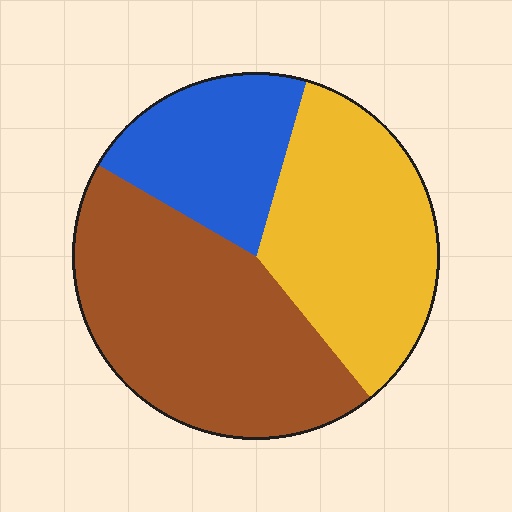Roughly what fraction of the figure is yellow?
Yellow takes up about one third (1/3) of the figure.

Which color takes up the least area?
Blue, at roughly 20%.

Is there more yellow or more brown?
Brown.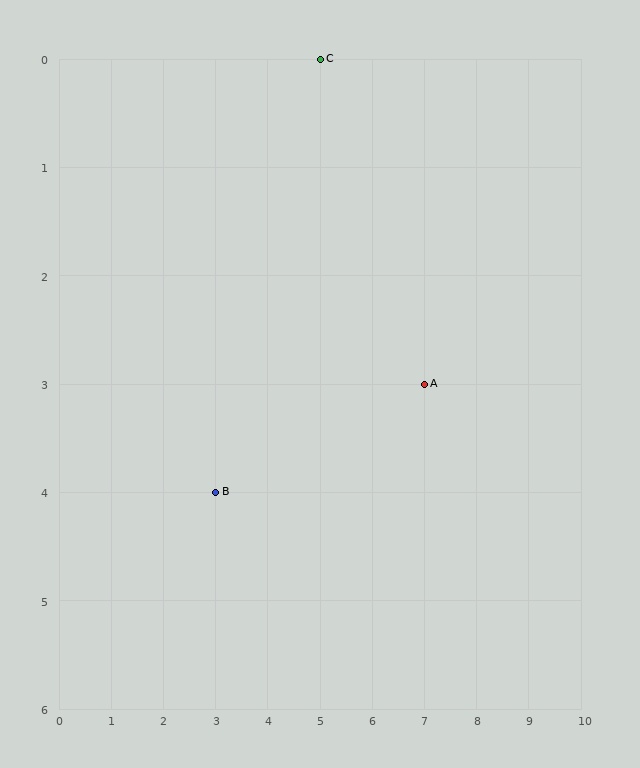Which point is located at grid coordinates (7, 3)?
Point A is at (7, 3).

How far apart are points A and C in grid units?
Points A and C are 2 columns and 3 rows apart (about 3.6 grid units diagonally).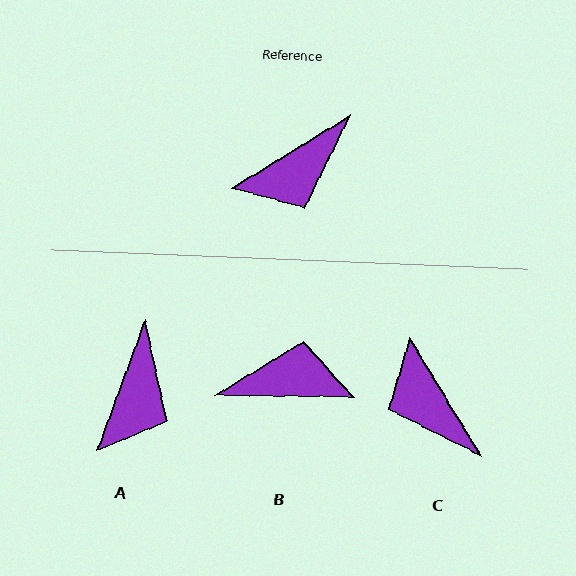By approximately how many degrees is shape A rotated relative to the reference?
Approximately 38 degrees counter-clockwise.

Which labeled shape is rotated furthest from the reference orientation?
B, about 147 degrees away.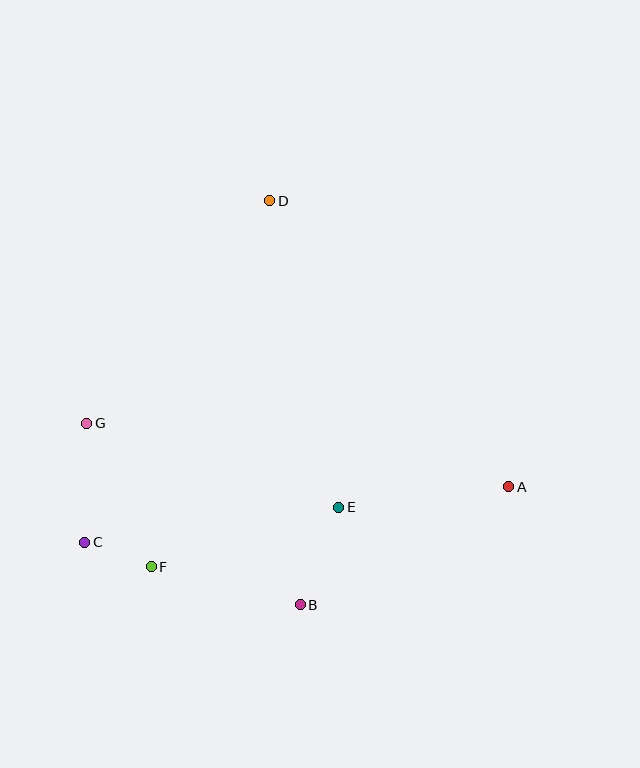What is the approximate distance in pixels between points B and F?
The distance between B and F is approximately 154 pixels.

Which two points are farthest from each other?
Points A and C are farthest from each other.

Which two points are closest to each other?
Points C and F are closest to each other.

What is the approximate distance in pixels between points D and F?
The distance between D and F is approximately 385 pixels.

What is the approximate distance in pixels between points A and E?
The distance between A and E is approximately 171 pixels.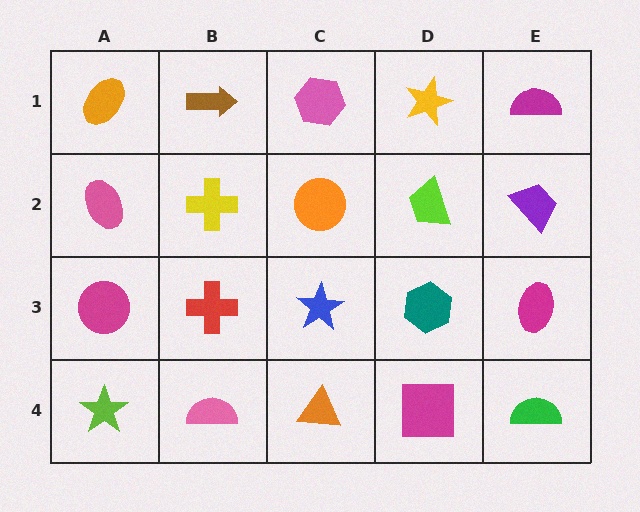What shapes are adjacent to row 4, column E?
A magenta ellipse (row 3, column E), a magenta square (row 4, column D).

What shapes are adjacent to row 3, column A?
A pink ellipse (row 2, column A), a lime star (row 4, column A), a red cross (row 3, column B).